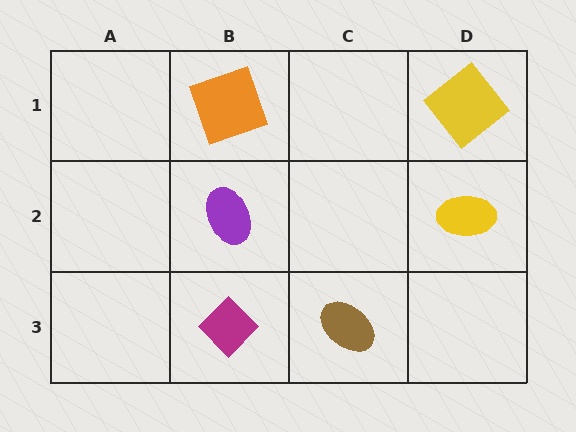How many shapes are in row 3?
2 shapes.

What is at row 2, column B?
A purple ellipse.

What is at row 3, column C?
A brown ellipse.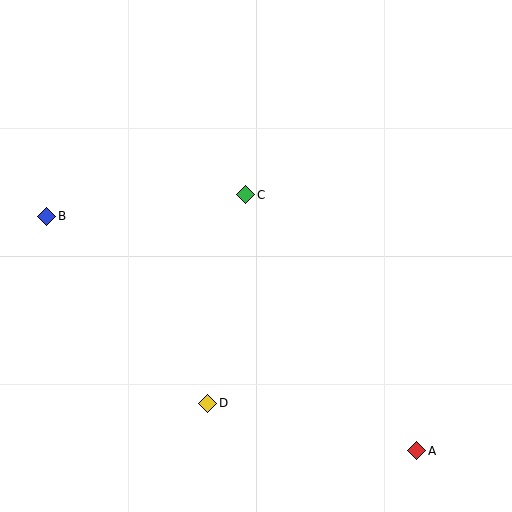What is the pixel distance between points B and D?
The distance between B and D is 247 pixels.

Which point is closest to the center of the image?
Point C at (246, 195) is closest to the center.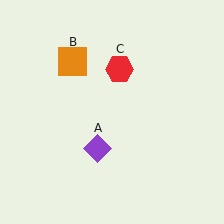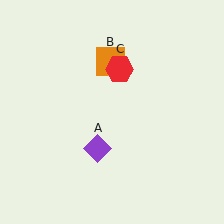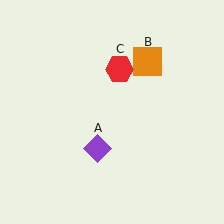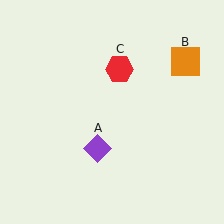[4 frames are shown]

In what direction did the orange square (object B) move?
The orange square (object B) moved right.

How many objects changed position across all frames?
1 object changed position: orange square (object B).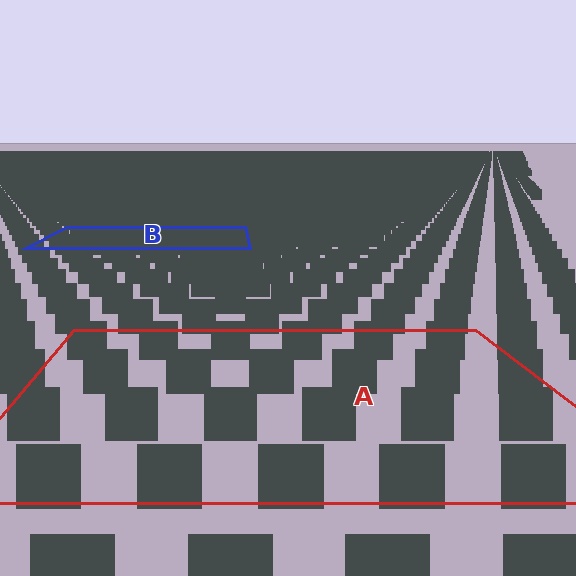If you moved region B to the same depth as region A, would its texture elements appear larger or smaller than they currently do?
They would appear larger. At a closer depth, the same texture elements are projected at a bigger on-screen size.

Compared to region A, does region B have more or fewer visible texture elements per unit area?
Region B has more texture elements per unit area — they are packed more densely because it is farther away.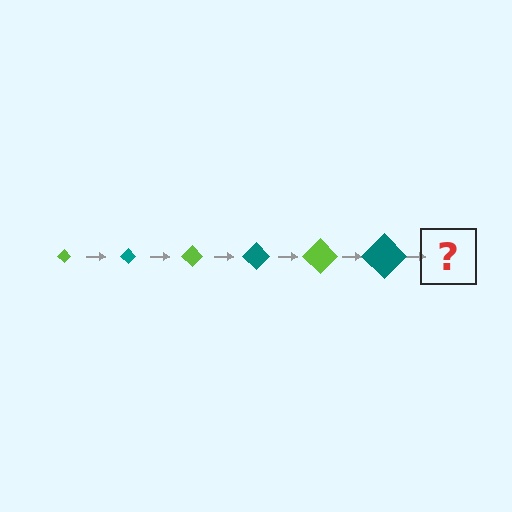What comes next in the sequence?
The next element should be a lime diamond, larger than the previous one.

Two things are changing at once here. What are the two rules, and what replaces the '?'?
The two rules are that the diamond grows larger each step and the color cycles through lime and teal. The '?' should be a lime diamond, larger than the previous one.